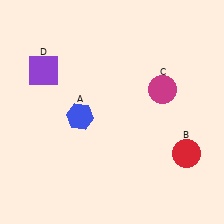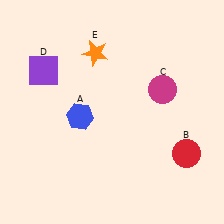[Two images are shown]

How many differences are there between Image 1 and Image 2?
There is 1 difference between the two images.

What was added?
An orange star (E) was added in Image 2.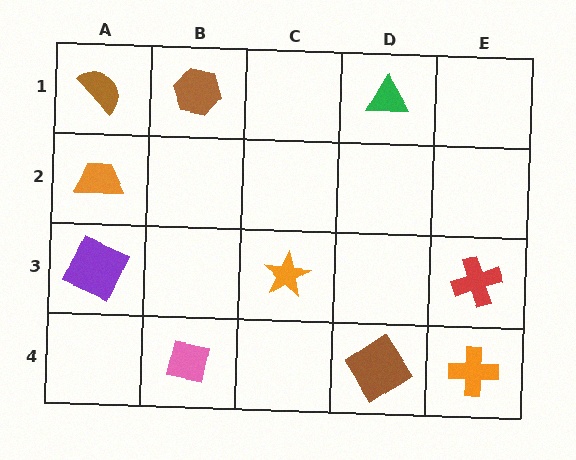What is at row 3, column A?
A purple square.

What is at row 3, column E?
A red cross.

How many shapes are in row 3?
3 shapes.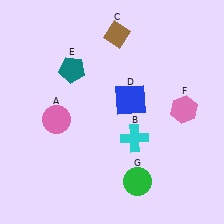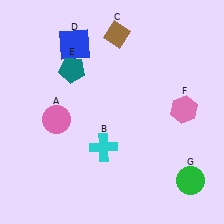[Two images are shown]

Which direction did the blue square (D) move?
The blue square (D) moved left.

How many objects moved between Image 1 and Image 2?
3 objects moved between the two images.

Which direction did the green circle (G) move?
The green circle (G) moved right.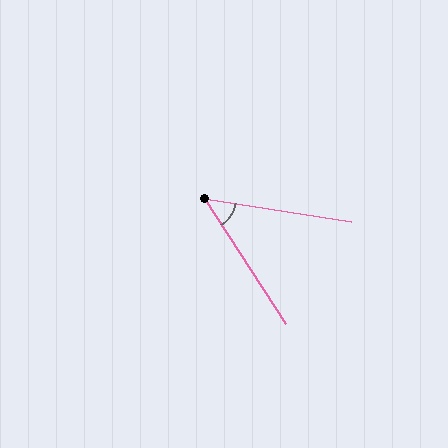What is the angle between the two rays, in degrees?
Approximately 48 degrees.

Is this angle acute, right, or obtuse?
It is acute.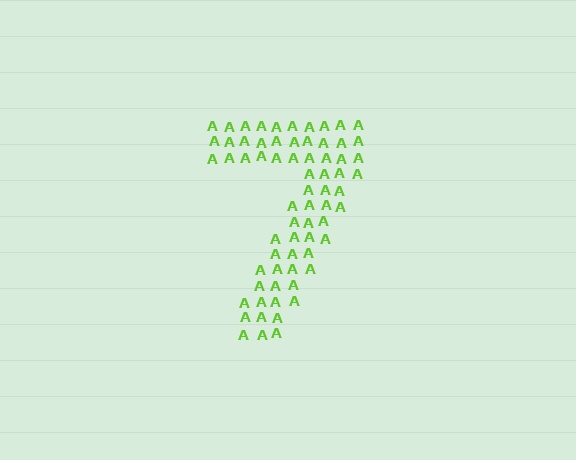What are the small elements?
The small elements are letter A's.